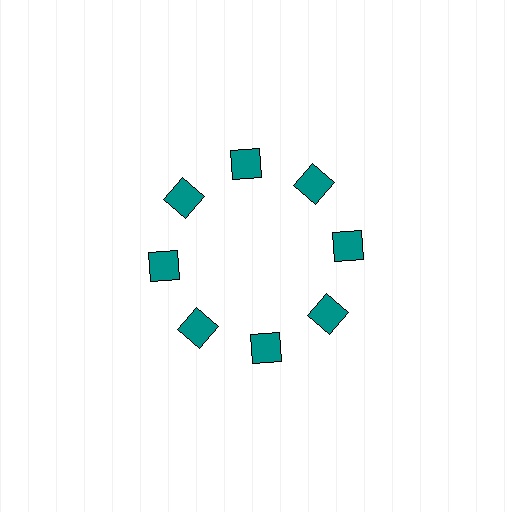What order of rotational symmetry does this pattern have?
This pattern has 8-fold rotational symmetry.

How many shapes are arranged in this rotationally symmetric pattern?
There are 8 shapes, arranged in 8 groups of 1.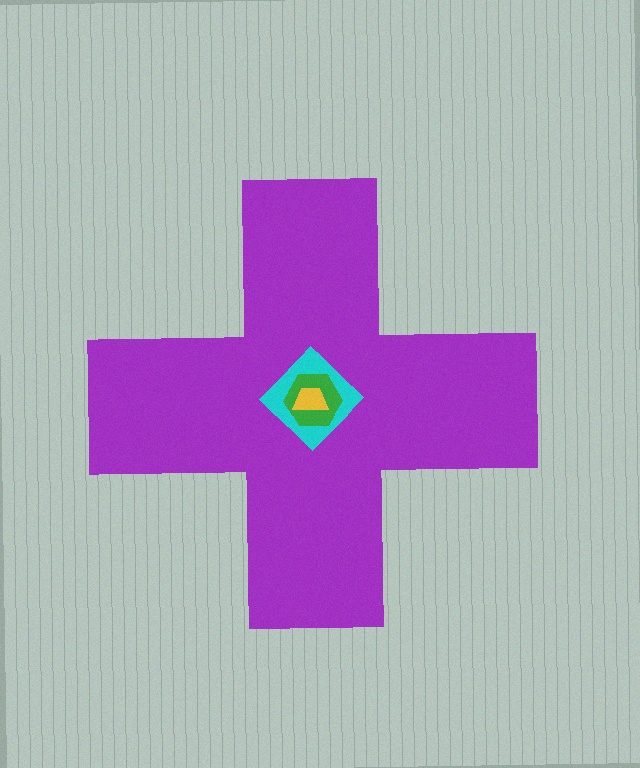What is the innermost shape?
The yellow trapezoid.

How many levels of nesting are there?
4.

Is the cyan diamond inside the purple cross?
Yes.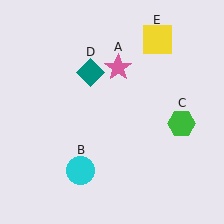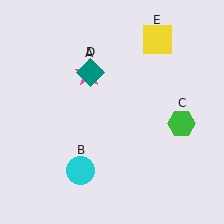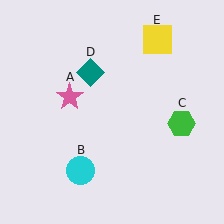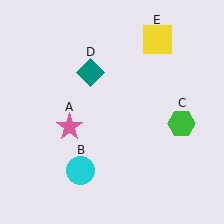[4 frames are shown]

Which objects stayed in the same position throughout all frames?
Cyan circle (object B) and green hexagon (object C) and teal diamond (object D) and yellow square (object E) remained stationary.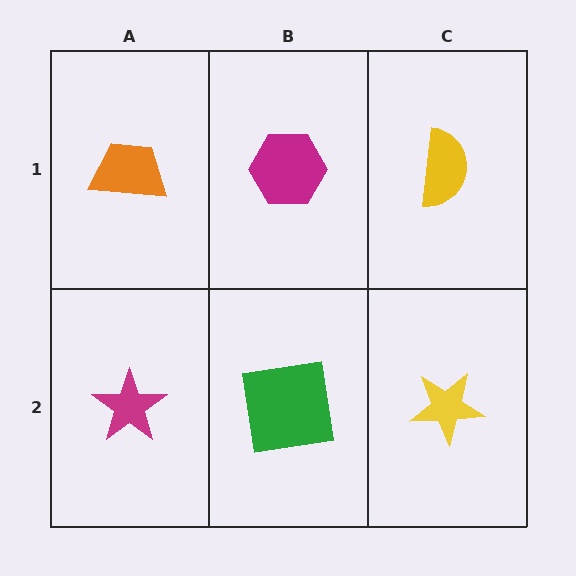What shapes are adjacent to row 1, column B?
A green square (row 2, column B), an orange trapezoid (row 1, column A), a yellow semicircle (row 1, column C).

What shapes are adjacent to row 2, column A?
An orange trapezoid (row 1, column A), a green square (row 2, column B).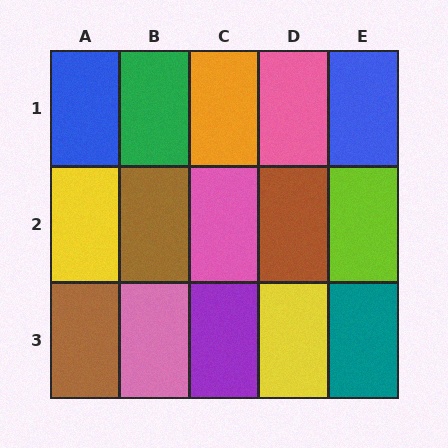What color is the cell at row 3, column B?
Pink.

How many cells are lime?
1 cell is lime.